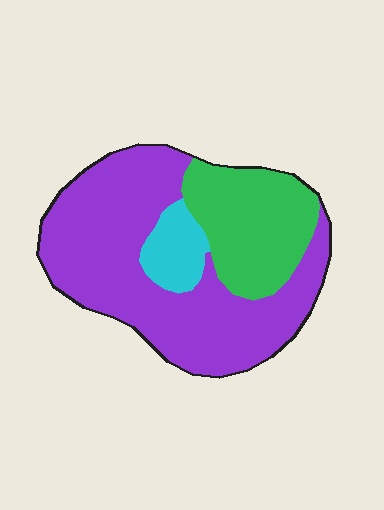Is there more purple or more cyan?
Purple.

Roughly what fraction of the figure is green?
Green takes up between a quarter and a half of the figure.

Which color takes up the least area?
Cyan, at roughly 10%.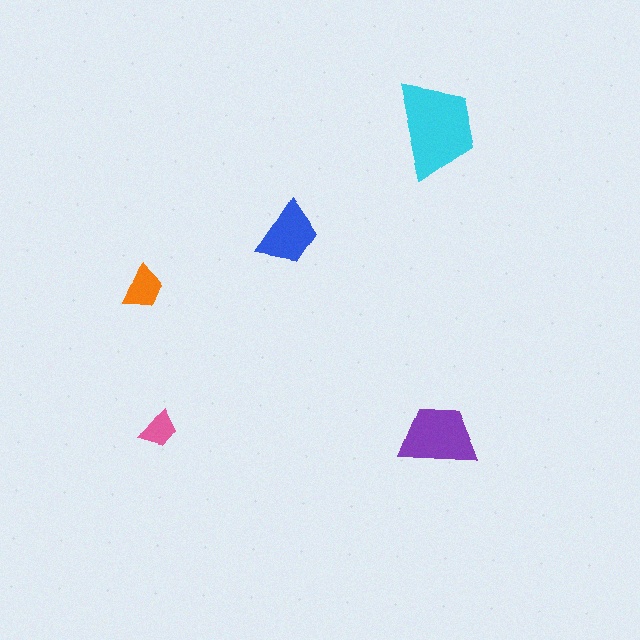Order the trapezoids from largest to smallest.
the cyan one, the purple one, the blue one, the orange one, the pink one.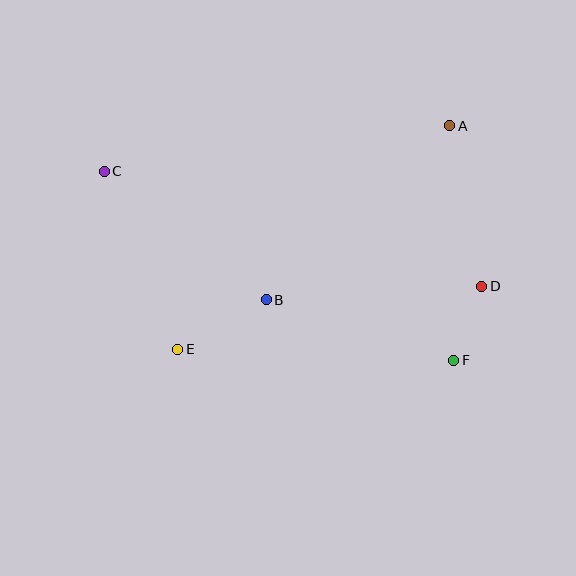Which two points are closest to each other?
Points D and F are closest to each other.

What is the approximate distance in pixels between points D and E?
The distance between D and E is approximately 310 pixels.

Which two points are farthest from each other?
Points C and F are farthest from each other.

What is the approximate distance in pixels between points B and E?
The distance between B and E is approximately 101 pixels.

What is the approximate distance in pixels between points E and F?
The distance between E and F is approximately 276 pixels.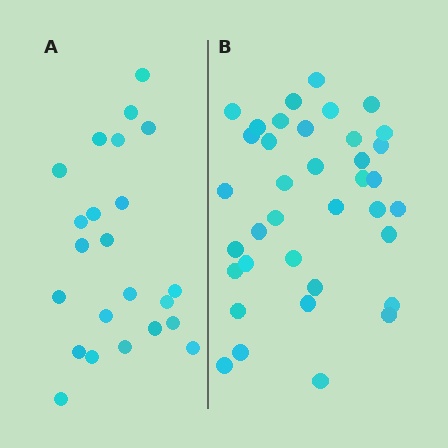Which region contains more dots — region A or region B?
Region B (the right region) has more dots.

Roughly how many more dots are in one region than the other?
Region B has approximately 15 more dots than region A.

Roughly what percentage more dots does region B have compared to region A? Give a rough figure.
About 60% more.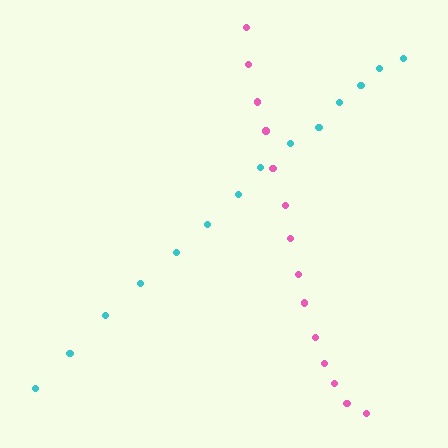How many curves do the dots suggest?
There are 2 distinct paths.